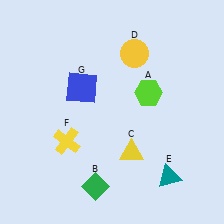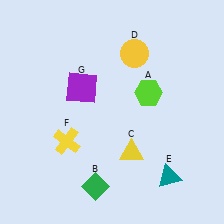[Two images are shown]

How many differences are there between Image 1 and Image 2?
There is 1 difference between the two images.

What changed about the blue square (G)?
In Image 1, G is blue. In Image 2, it changed to purple.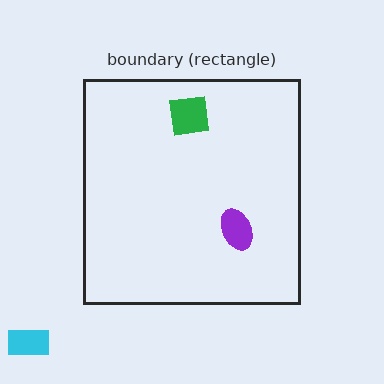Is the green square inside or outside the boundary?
Inside.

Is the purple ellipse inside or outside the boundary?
Inside.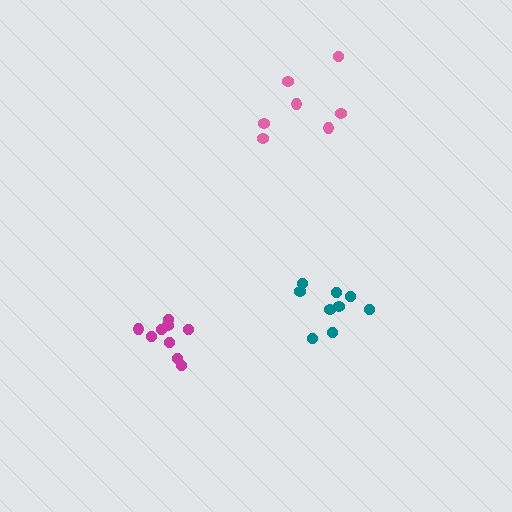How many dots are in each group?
Group 1: 9 dots, Group 2: 9 dots, Group 3: 7 dots (25 total).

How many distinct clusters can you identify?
There are 3 distinct clusters.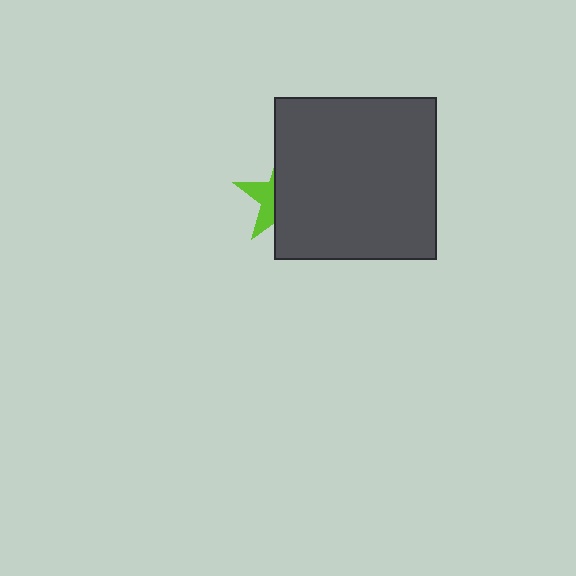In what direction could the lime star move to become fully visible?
The lime star could move left. That would shift it out from behind the dark gray square entirely.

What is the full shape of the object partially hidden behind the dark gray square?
The partially hidden object is a lime star.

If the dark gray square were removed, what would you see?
You would see the complete lime star.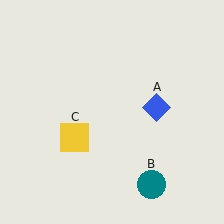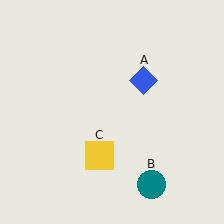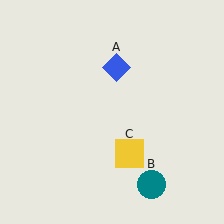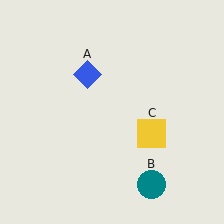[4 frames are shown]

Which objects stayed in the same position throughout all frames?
Teal circle (object B) remained stationary.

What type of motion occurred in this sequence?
The blue diamond (object A), yellow square (object C) rotated counterclockwise around the center of the scene.